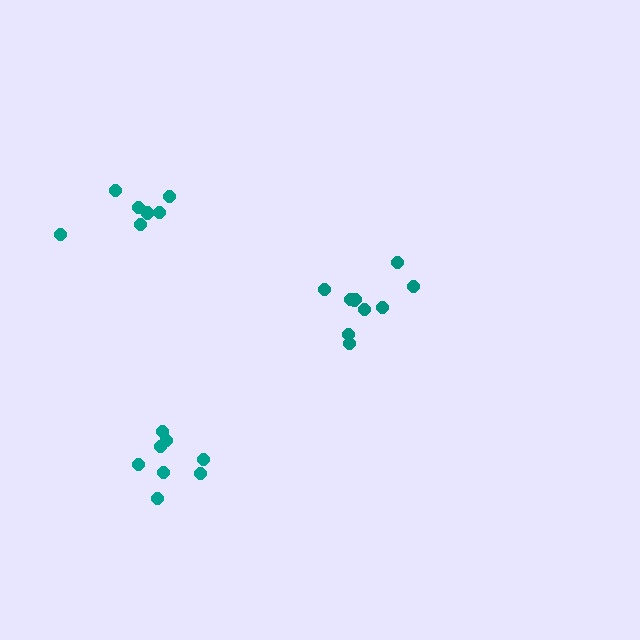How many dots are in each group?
Group 1: 10 dots, Group 2: 8 dots, Group 3: 7 dots (25 total).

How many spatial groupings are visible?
There are 3 spatial groupings.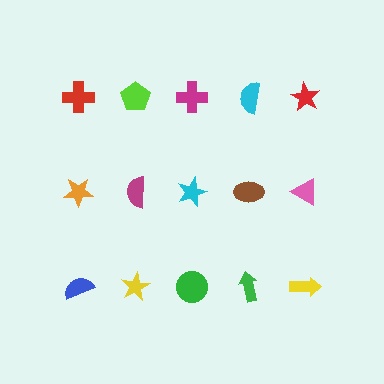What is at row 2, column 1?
An orange star.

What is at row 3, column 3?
A green circle.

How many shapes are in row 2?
5 shapes.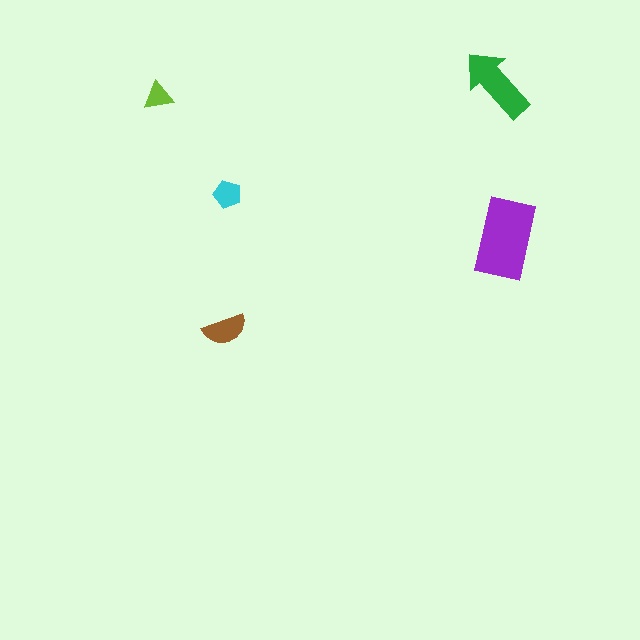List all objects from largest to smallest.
The purple rectangle, the green arrow, the brown semicircle, the cyan pentagon, the lime triangle.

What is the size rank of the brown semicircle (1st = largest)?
3rd.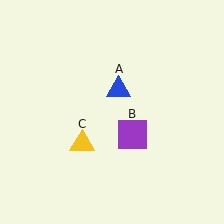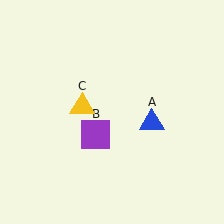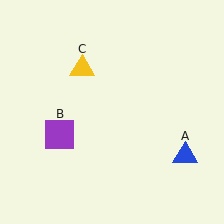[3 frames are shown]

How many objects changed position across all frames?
3 objects changed position: blue triangle (object A), purple square (object B), yellow triangle (object C).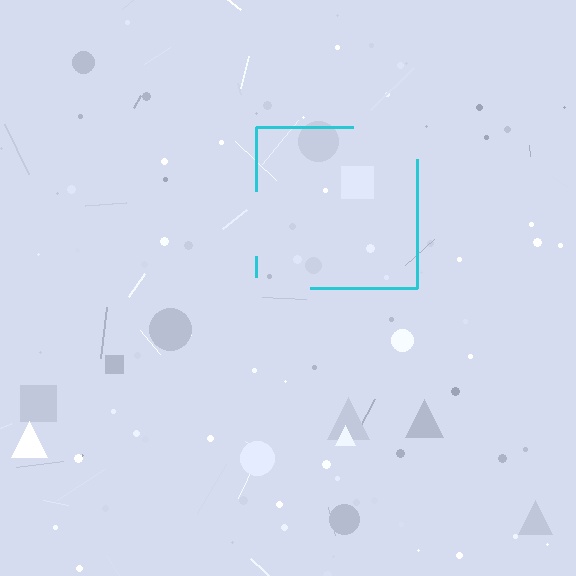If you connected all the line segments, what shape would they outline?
They would outline a square.